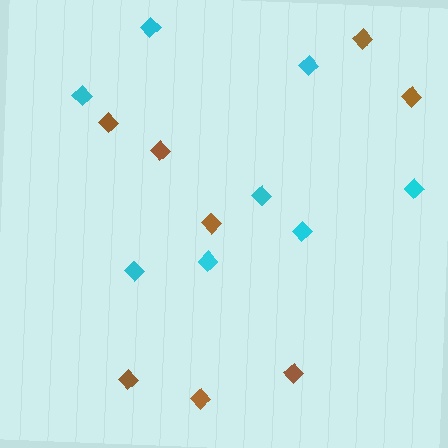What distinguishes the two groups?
There are 2 groups: one group of brown diamonds (8) and one group of cyan diamonds (8).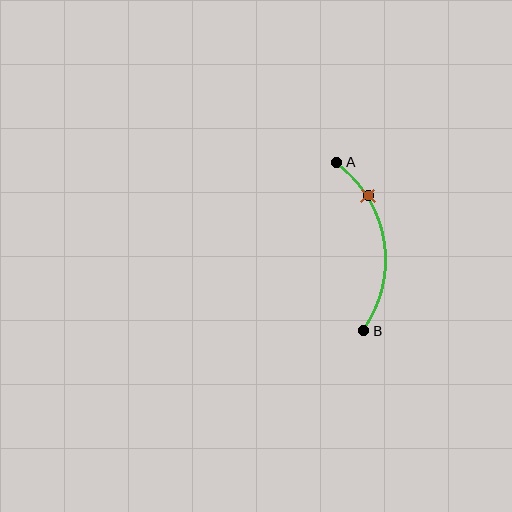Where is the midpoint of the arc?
The arc midpoint is the point on the curve farthest from the straight line joining A and B. It sits to the right of that line.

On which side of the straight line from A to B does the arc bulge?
The arc bulges to the right of the straight line connecting A and B.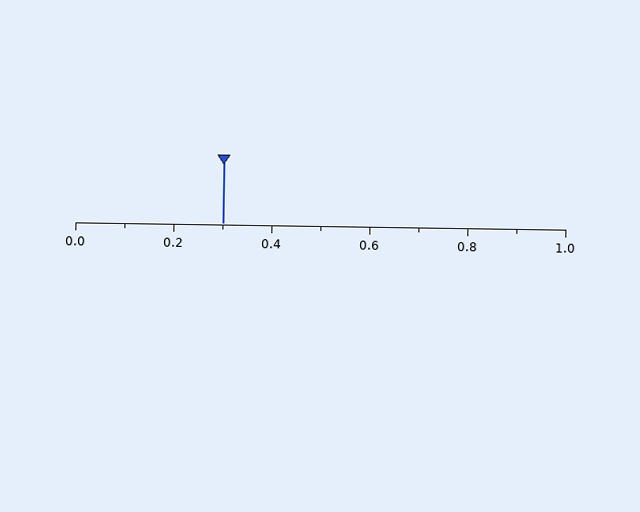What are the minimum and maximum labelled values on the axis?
The axis runs from 0.0 to 1.0.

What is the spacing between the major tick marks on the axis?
The major ticks are spaced 0.2 apart.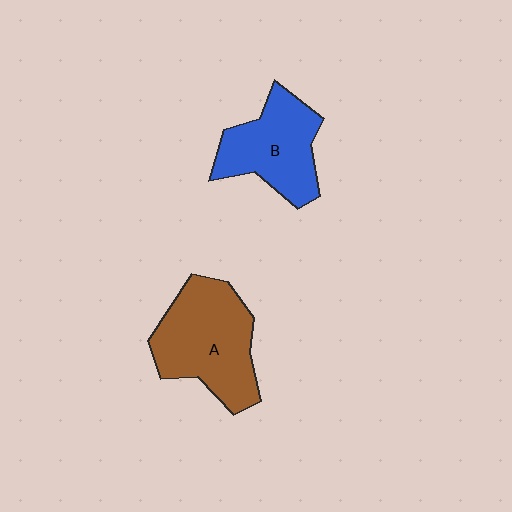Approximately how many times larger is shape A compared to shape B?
Approximately 1.3 times.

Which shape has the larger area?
Shape A (brown).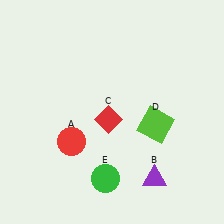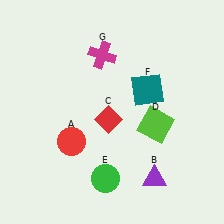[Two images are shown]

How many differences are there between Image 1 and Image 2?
There are 2 differences between the two images.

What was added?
A teal square (F), a magenta cross (G) were added in Image 2.